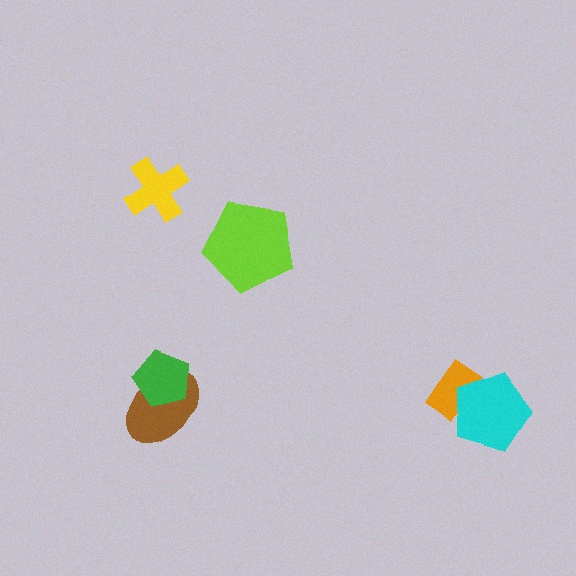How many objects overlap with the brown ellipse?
1 object overlaps with the brown ellipse.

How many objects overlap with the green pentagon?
1 object overlaps with the green pentagon.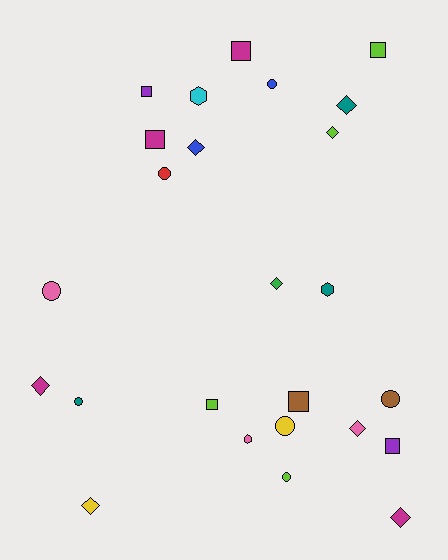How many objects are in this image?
There are 25 objects.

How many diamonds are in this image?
There are 8 diamonds.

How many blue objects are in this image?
There are 2 blue objects.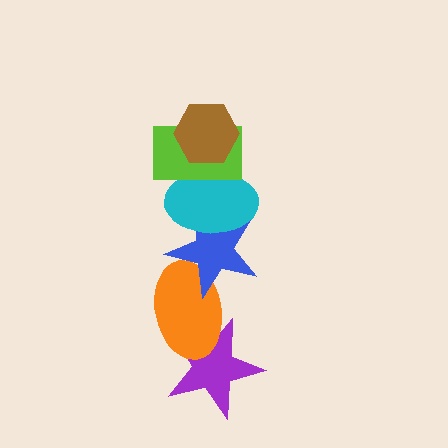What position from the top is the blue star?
The blue star is 4th from the top.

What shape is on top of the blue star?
The cyan ellipse is on top of the blue star.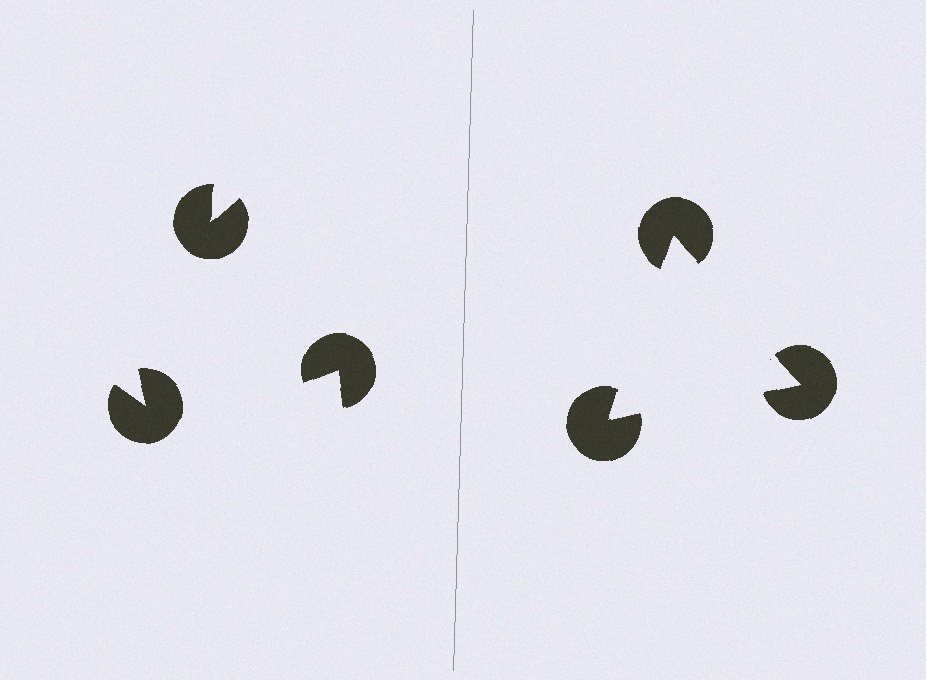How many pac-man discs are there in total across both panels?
6 — 3 on each side.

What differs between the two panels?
The pac-man discs are positioned identically on both sides; only the wedge orientations differ. On the right they align to a triangle; on the left they are misaligned.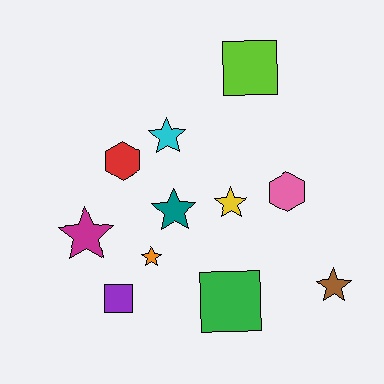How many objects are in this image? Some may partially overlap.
There are 11 objects.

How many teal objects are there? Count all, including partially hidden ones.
There is 1 teal object.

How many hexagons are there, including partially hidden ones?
There are 2 hexagons.